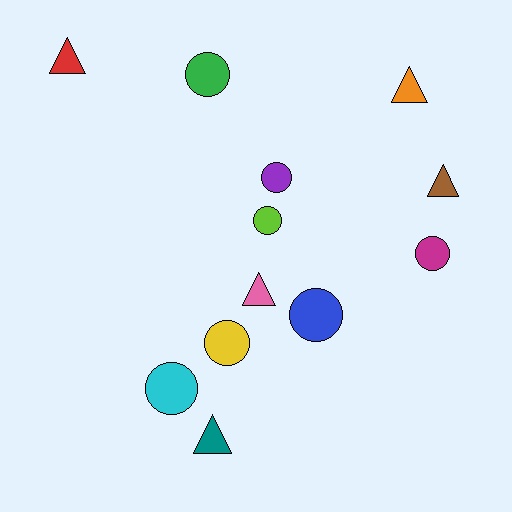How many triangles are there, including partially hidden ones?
There are 5 triangles.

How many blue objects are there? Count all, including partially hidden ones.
There is 1 blue object.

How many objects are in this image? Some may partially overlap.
There are 12 objects.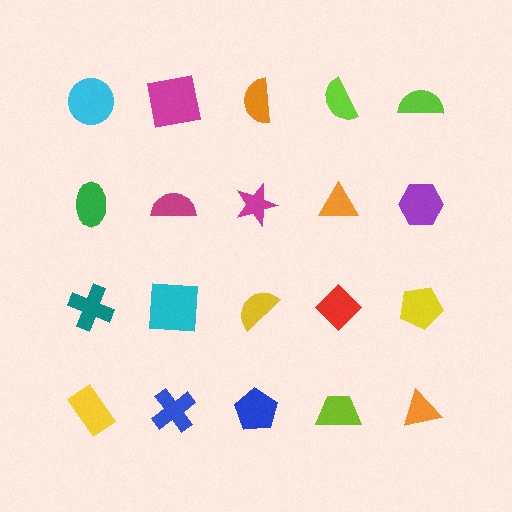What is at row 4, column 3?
A blue pentagon.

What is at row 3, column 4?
A red diamond.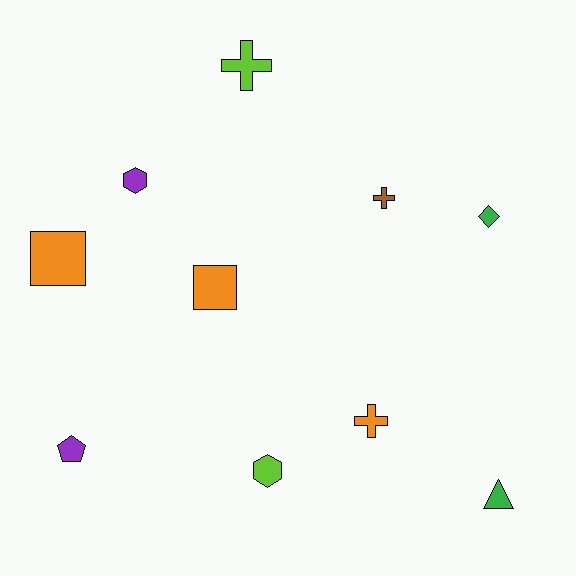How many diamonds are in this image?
There is 1 diamond.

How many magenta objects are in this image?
There are no magenta objects.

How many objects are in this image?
There are 10 objects.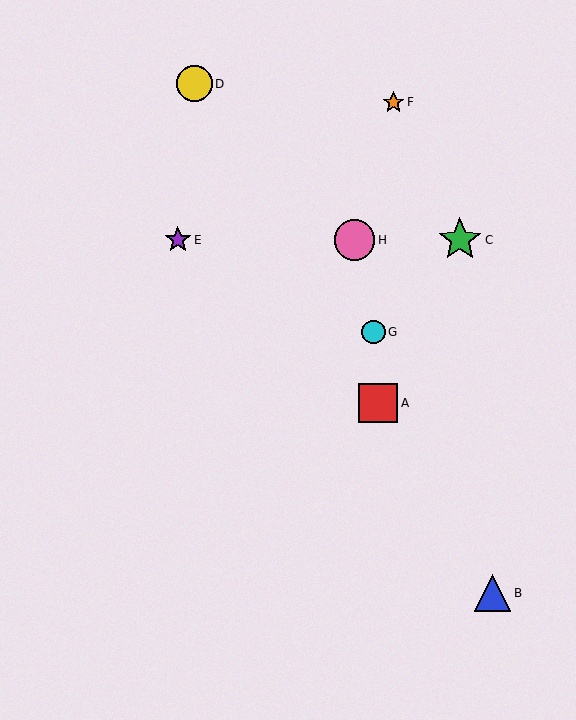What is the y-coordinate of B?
Object B is at y≈593.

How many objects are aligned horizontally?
3 objects (C, E, H) are aligned horizontally.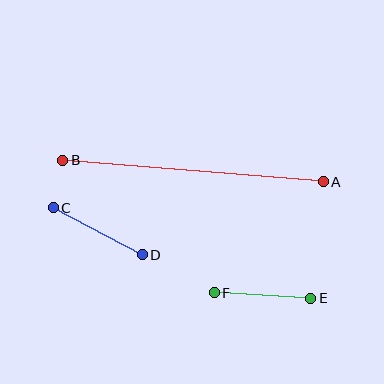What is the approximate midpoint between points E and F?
The midpoint is at approximately (263, 295) pixels.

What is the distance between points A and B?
The distance is approximately 261 pixels.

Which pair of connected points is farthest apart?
Points A and B are farthest apart.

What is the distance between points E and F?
The distance is approximately 97 pixels.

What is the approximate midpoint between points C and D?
The midpoint is at approximately (98, 231) pixels.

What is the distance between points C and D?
The distance is approximately 101 pixels.